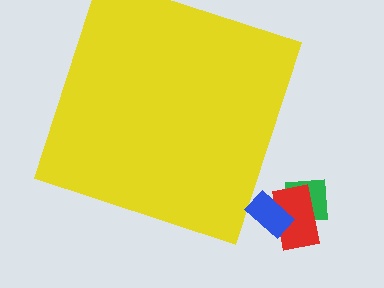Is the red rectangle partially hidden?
No, the red rectangle is fully visible.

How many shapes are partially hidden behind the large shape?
0 shapes are partially hidden.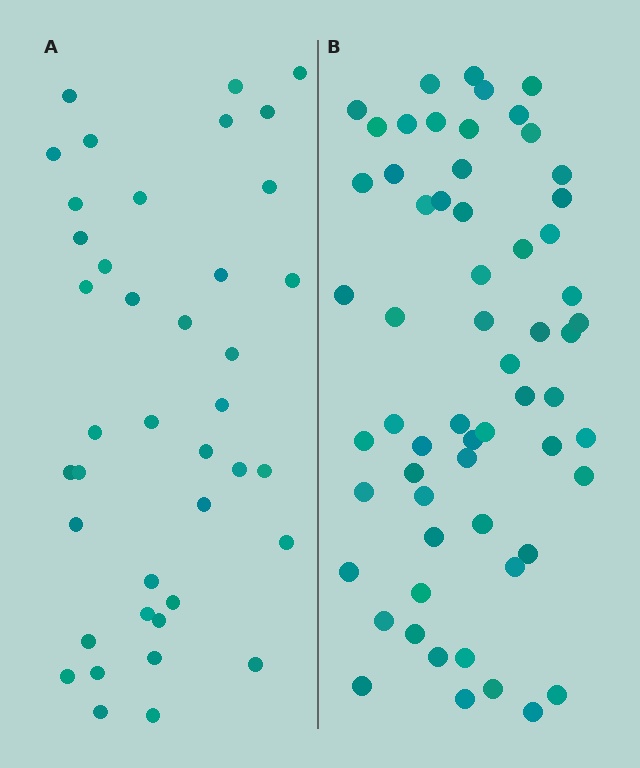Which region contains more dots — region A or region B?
Region B (the right region) has more dots.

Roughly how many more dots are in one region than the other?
Region B has approximately 20 more dots than region A.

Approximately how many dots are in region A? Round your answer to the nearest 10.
About 40 dots.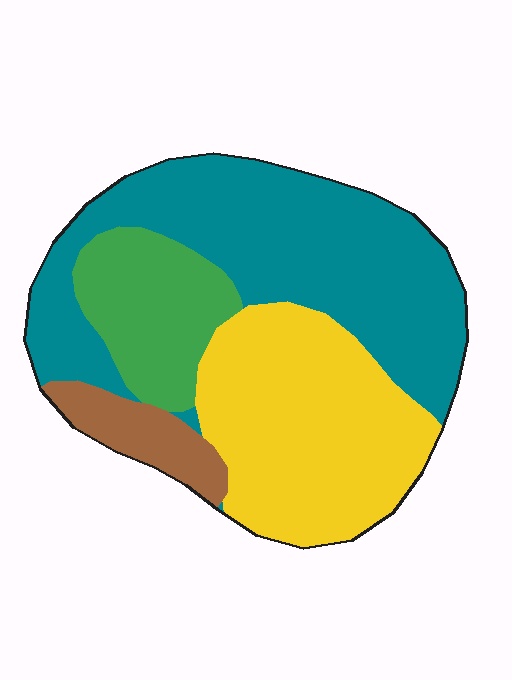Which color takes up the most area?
Teal, at roughly 45%.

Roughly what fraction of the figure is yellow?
Yellow takes up between a quarter and a half of the figure.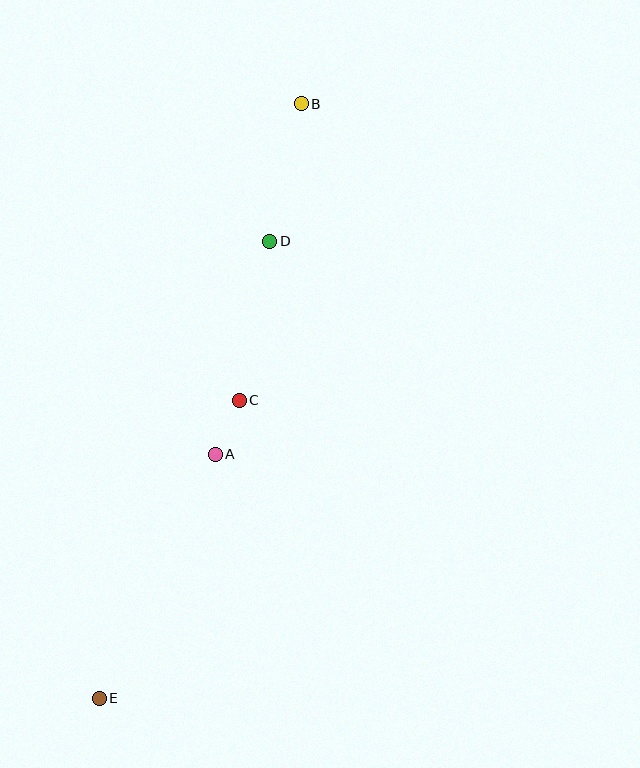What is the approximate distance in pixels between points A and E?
The distance between A and E is approximately 270 pixels.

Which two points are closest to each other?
Points A and C are closest to each other.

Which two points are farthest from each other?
Points B and E are farthest from each other.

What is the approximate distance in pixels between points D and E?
The distance between D and E is approximately 488 pixels.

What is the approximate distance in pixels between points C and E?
The distance between C and E is approximately 330 pixels.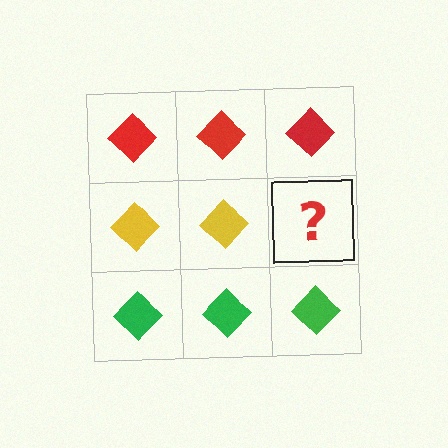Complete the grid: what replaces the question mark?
The question mark should be replaced with a yellow diamond.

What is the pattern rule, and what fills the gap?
The rule is that each row has a consistent color. The gap should be filled with a yellow diamond.